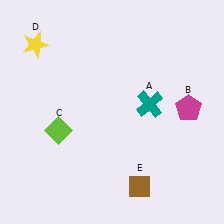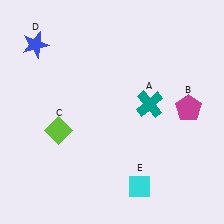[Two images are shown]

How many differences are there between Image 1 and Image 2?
There are 2 differences between the two images.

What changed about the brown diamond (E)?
In Image 1, E is brown. In Image 2, it changed to cyan.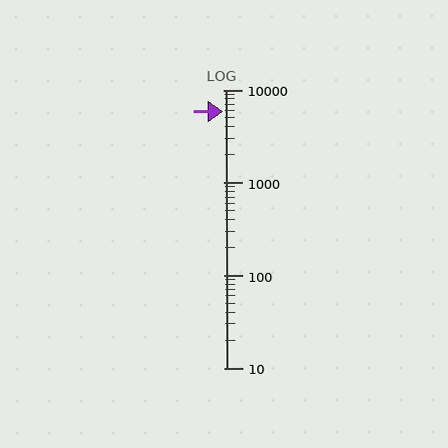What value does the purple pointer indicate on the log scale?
The pointer indicates approximately 5900.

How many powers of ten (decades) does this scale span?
The scale spans 3 decades, from 10 to 10000.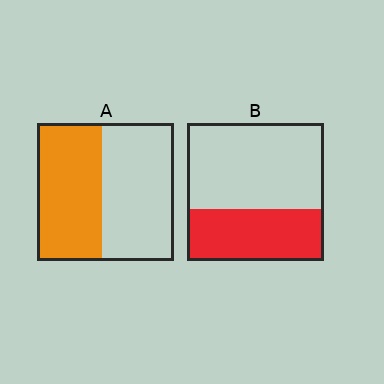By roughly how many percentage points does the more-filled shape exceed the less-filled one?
By roughly 10 percentage points (A over B).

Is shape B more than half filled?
No.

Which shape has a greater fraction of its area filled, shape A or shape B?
Shape A.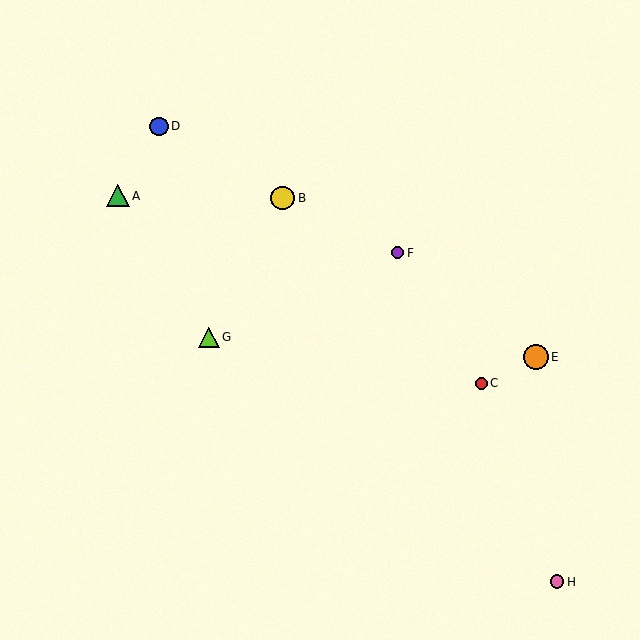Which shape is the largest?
The orange circle (labeled E) is the largest.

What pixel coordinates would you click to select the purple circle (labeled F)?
Click at (397, 253) to select the purple circle F.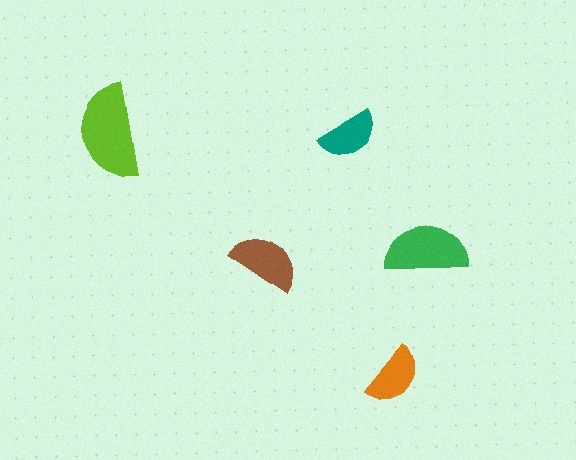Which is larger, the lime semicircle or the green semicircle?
The lime one.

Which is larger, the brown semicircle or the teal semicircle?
The brown one.